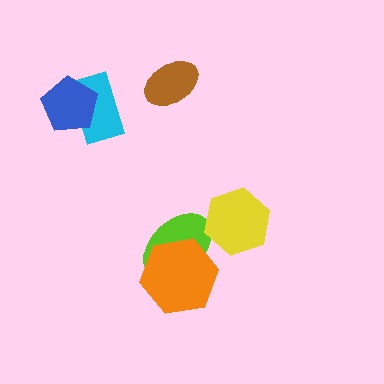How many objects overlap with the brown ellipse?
0 objects overlap with the brown ellipse.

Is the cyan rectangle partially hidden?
Yes, it is partially covered by another shape.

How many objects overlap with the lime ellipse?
2 objects overlap with the lime ellipse.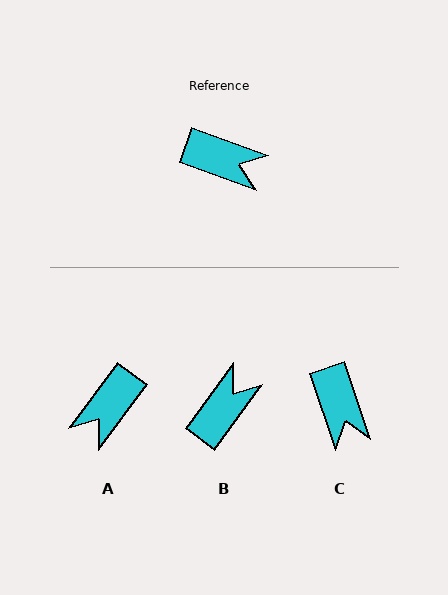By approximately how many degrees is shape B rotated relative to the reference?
Approximately 74 degrees counter-clockwise.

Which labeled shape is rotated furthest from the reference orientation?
A, about 107 degrees away.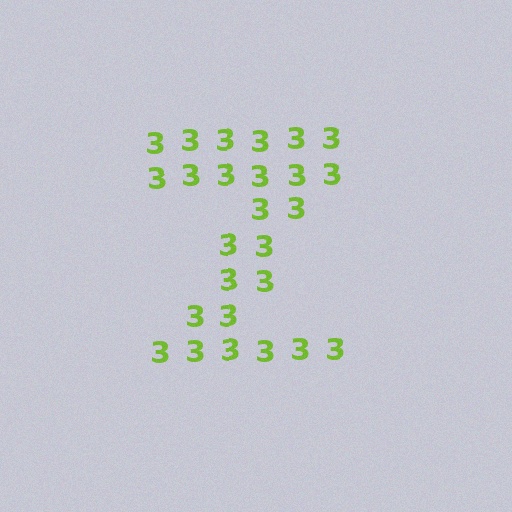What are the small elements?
The small elements are digit 3's.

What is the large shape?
The large shape is the letter Z.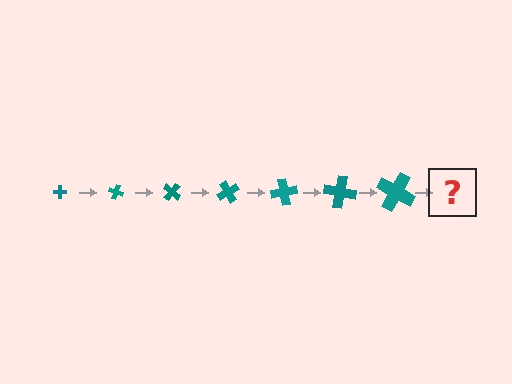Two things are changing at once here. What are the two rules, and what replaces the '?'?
The two rules are that the cross grows larger each step and it rotates 20 degrees each step. The '?' should be a cross, larger than the previous one and rotated 140 degrees from the start.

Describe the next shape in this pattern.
It should be a cross, larger than the previous one and rotated 140 degrees from the start.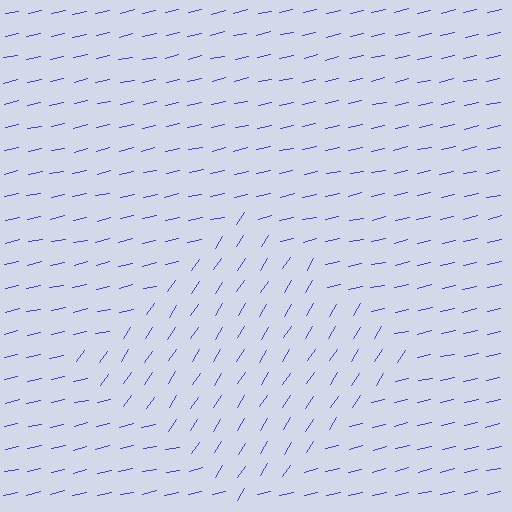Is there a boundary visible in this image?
Yes, there is a texture boundary formed by a change in line orientation.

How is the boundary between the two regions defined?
The boundary is defined purely by a change in line orientation (approximately 45 degrees difference). All lines are the same color and thickness.